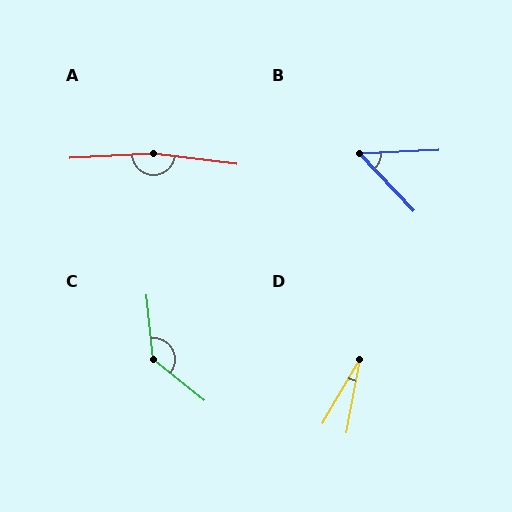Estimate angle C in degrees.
Approximately 134 degrees.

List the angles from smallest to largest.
D (20°), B (49°), C (134°), A (170°).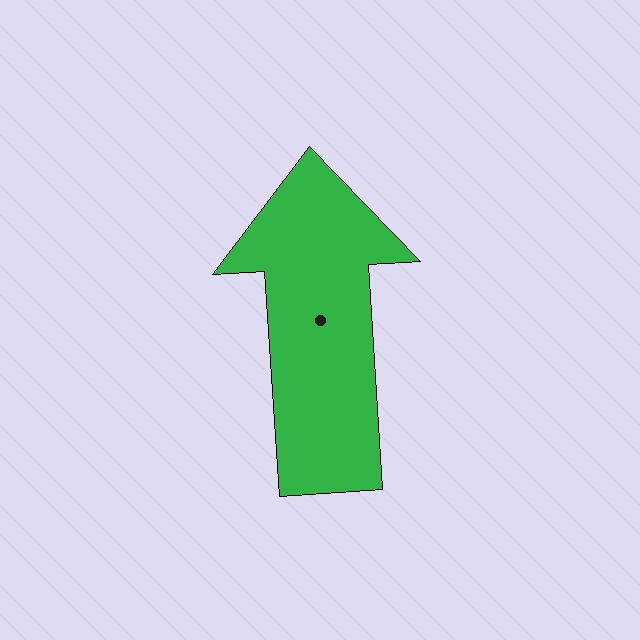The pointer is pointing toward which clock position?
Roughly 12 o'clock.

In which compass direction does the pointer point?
North.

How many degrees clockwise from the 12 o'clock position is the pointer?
Approximately 356 degrees.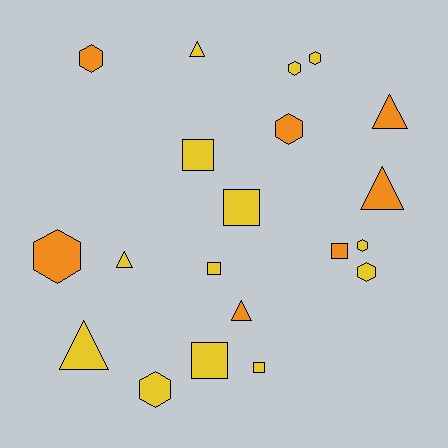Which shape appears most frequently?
Hexagon, with 8 objects.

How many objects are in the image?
There are 20 objects.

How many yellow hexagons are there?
There are 5 yellow hexagons.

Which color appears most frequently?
Yellow, with 13 objects.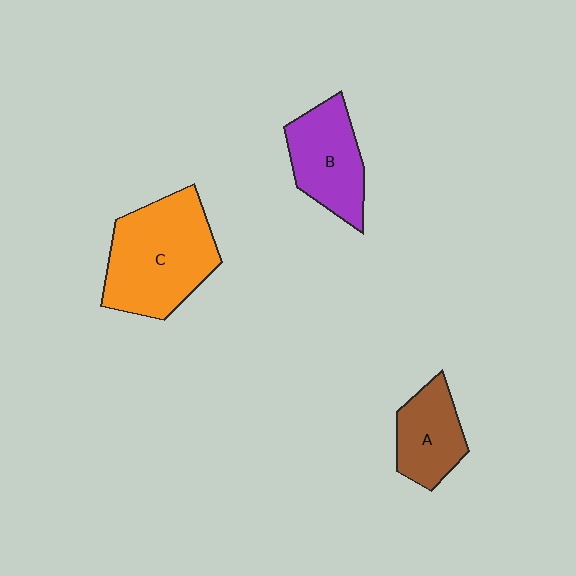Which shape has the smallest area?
Shape A (brown).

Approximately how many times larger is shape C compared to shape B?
Approximately 1.5 times.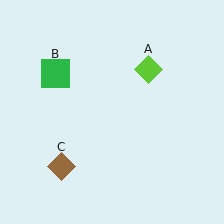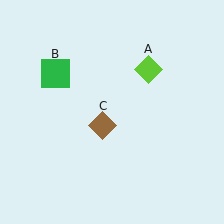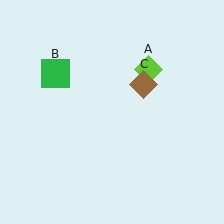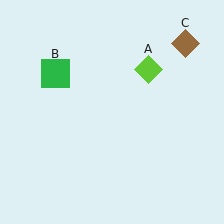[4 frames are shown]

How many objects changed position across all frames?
1 object changed position: brown diamond (object C).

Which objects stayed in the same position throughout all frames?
Lime diamond (object A) and green square (object B) remained stationary.